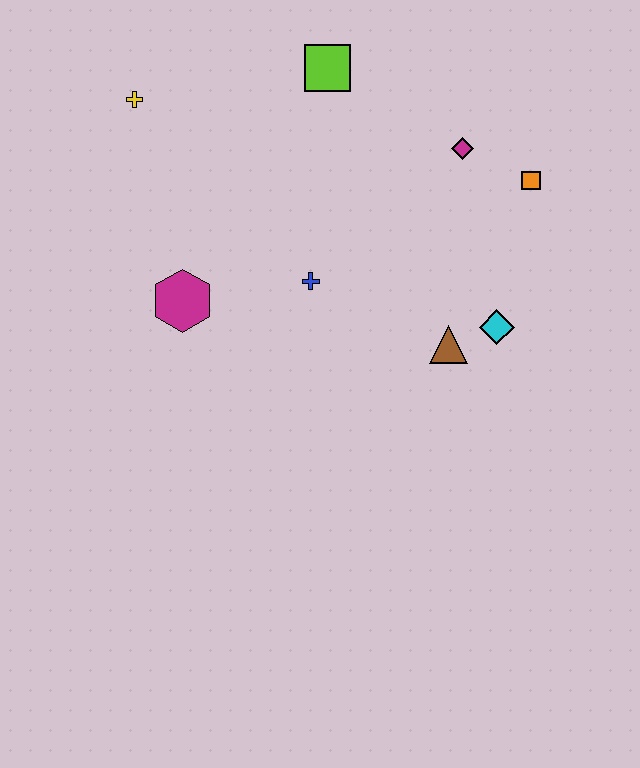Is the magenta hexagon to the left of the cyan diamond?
Yes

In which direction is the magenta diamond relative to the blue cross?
The magenta diamond is to the right of the blue cross.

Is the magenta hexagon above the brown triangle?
Yes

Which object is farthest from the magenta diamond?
The yellow cross is farthest from the magenta diamond.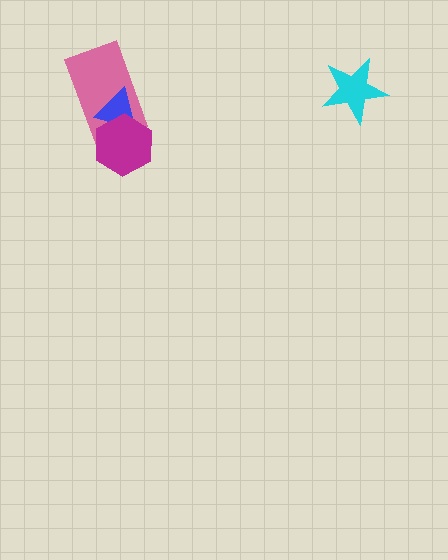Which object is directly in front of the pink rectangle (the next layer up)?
The blue triangle is directly in front of the pink rectangle.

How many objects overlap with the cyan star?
0 objects overlap with the cyan star.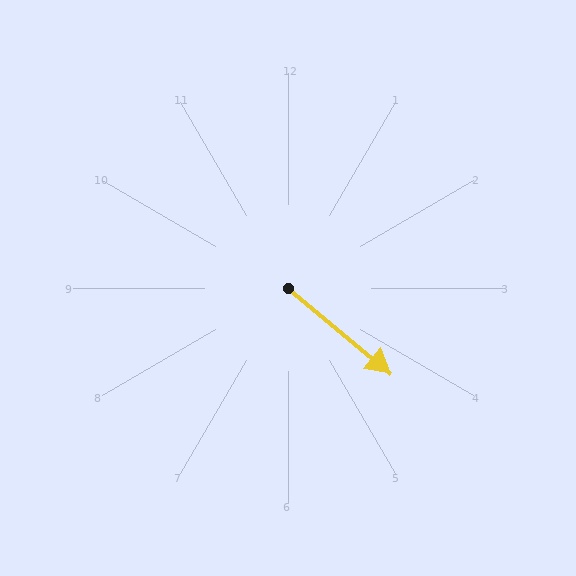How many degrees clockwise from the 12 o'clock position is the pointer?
Approximately 130 degrees.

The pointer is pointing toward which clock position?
Roughly 4 o'clock.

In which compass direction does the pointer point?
Southeast.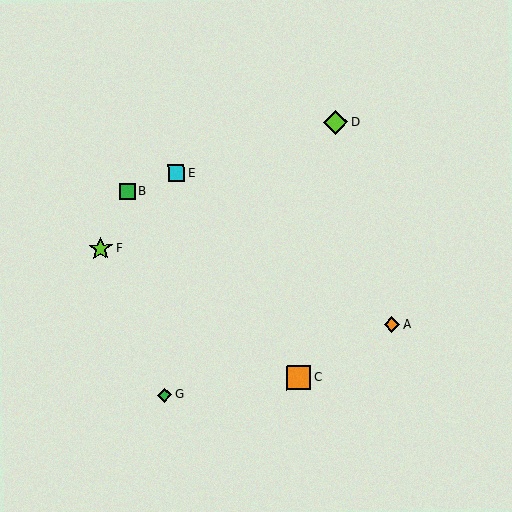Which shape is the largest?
The lime diamond (labeled D) is the largest.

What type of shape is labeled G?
Shape G is a green diamond.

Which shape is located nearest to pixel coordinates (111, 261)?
The lime star (labeled F) at (101, 248) is nearest to that location.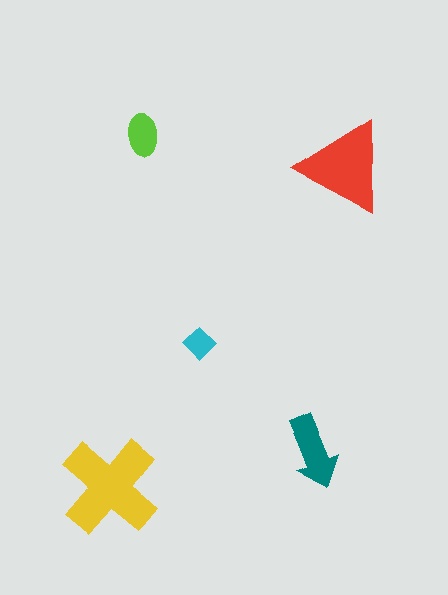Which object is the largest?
The yellow cross.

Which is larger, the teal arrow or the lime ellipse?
The teal arrow.